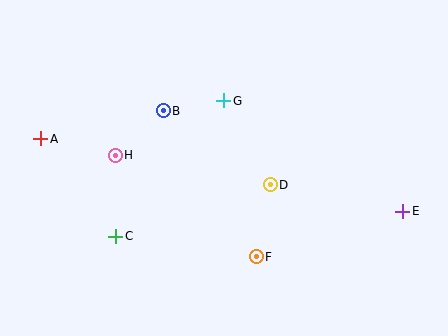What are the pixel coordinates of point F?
Point F is at (256, 257).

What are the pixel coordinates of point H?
Point H is at (115, 155).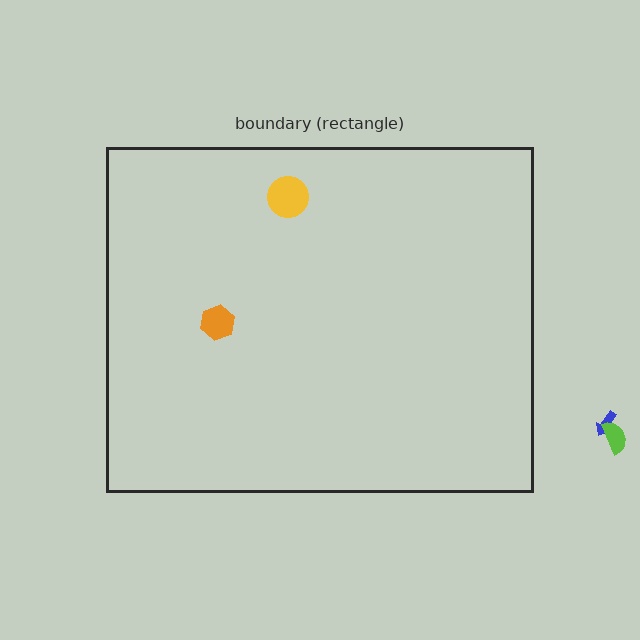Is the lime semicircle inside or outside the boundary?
Outside.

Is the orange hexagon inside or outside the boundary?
Inside.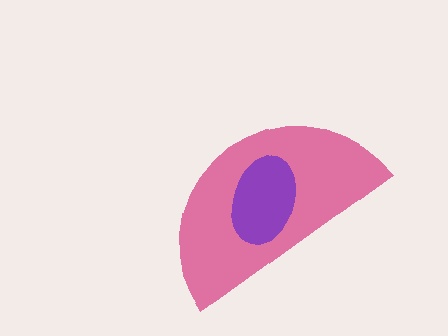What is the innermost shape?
The purple ellipse.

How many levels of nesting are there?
2.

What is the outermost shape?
The pink semicircle.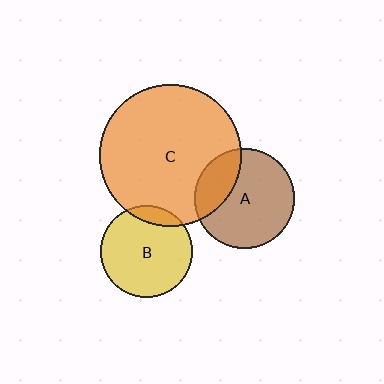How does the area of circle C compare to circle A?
Approximately 2.0 times.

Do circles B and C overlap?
Yes.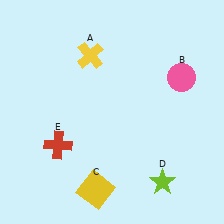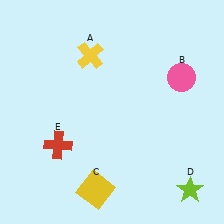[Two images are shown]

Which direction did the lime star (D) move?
The lime star (D) moved right.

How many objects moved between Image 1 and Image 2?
1 object moved between the two images.